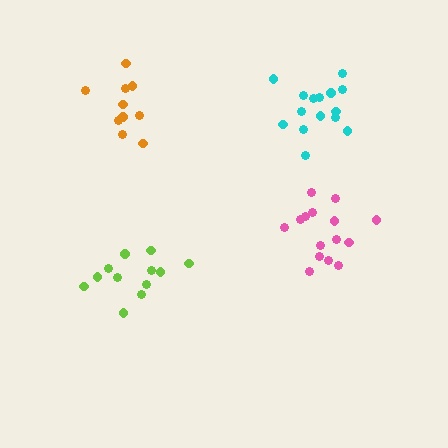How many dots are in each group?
Group 1: 10 dots, Group 2: 15 dots, Group 3: 15 dots, Group 4: 12 dots (52 total).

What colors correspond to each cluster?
The clusters are colored: orange, cyan, pink, lime.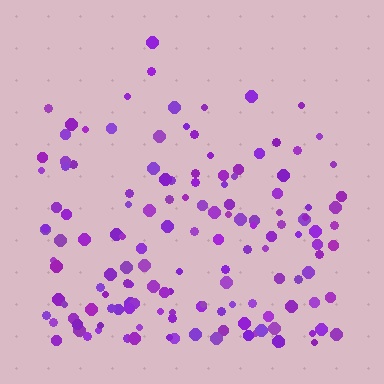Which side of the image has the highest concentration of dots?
The bottom.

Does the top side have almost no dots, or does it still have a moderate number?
Still a moderate number, just noticeably fewer than the bottom.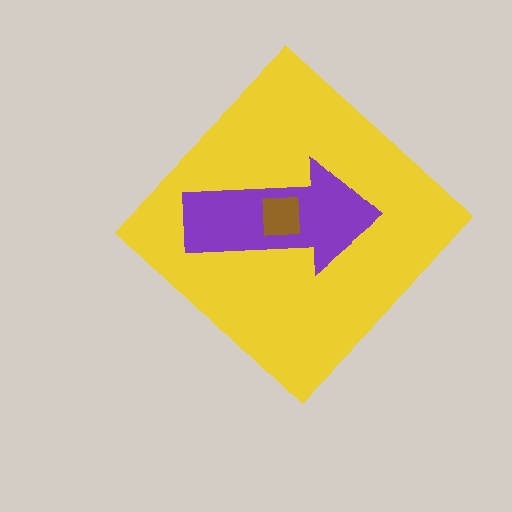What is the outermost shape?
The yellow diamond.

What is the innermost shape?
The brown square.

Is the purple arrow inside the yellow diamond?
Yes.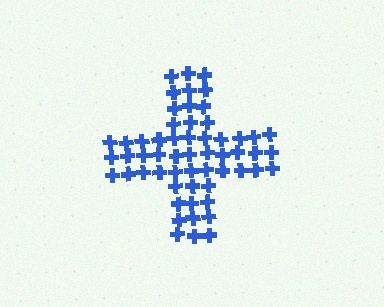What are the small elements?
The small elements are crosses.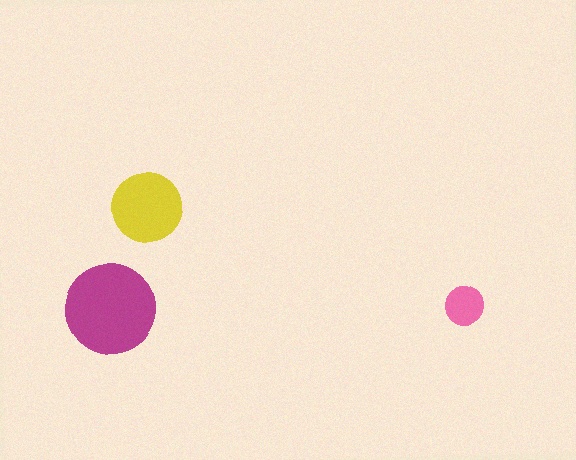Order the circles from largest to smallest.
the magenta one, the yellow one, the pink one.